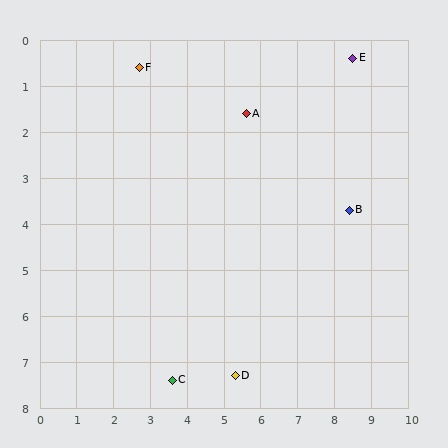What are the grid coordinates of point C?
Point C is at approximately (3.6, 7.4).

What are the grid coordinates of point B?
Point B is at approximately (8.4, 3.7).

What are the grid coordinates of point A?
Point A is at approximately (5.6, 1.6).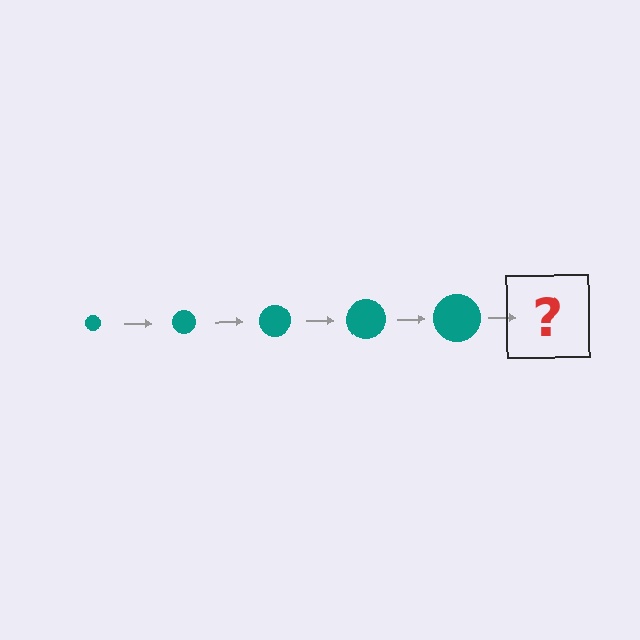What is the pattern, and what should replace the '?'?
The pattern is that the circle gets progressively larger each step. The '?' should be a teal circle, larger than the previous one.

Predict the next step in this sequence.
The next step is a teal circle, larger than the previous one.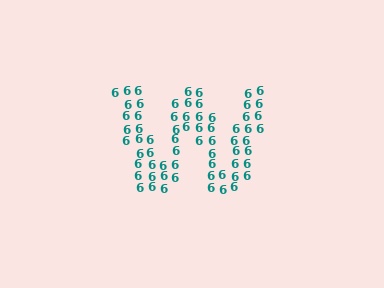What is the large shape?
The large shape is the letter W.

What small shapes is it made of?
It is made of small digit 6's.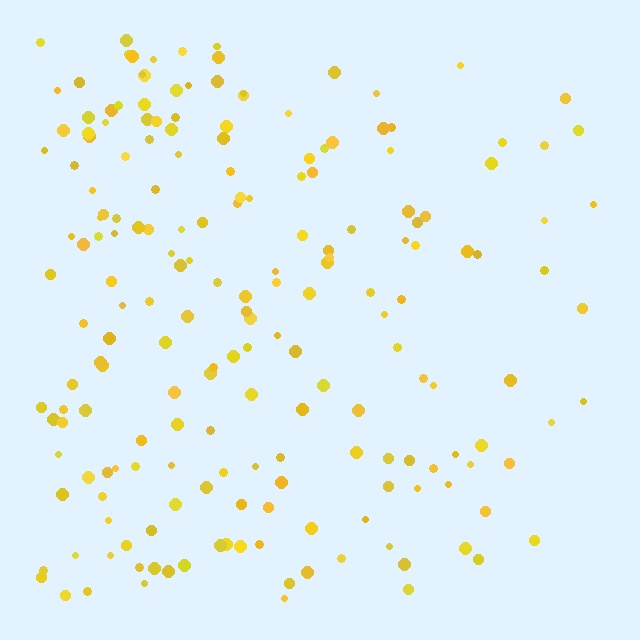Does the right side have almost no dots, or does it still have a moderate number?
Still a moderate number, just noticeably fewer than the left.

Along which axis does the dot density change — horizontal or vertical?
Horizontal.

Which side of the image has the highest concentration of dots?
The left.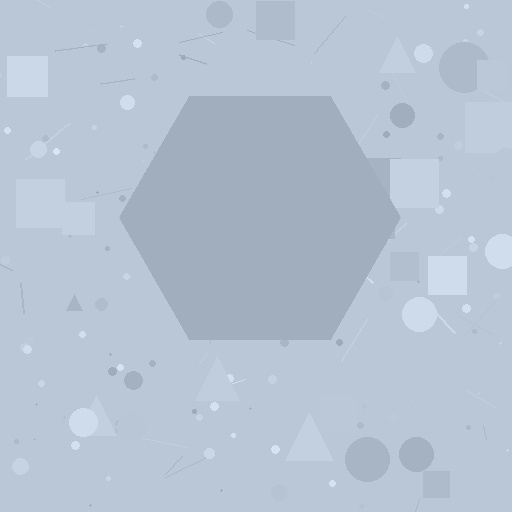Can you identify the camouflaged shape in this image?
The camouflaged shape is a hexagon.